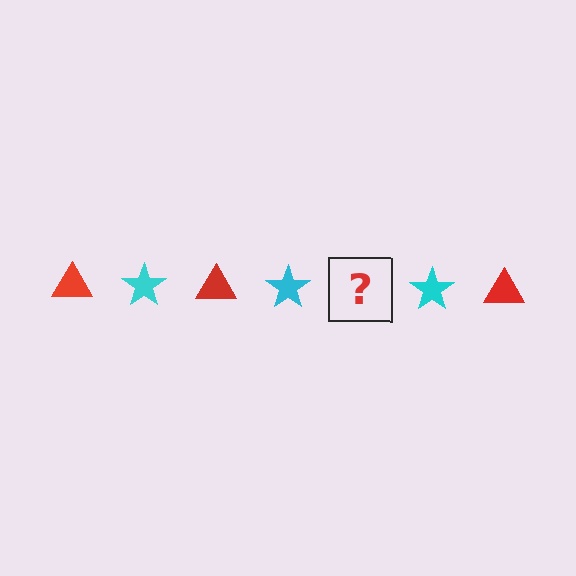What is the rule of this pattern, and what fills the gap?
The rule is that the pattern alternates between red triangle and cyan star. The gap should be filled with a red triangle.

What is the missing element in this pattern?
The missing element is a red triangle.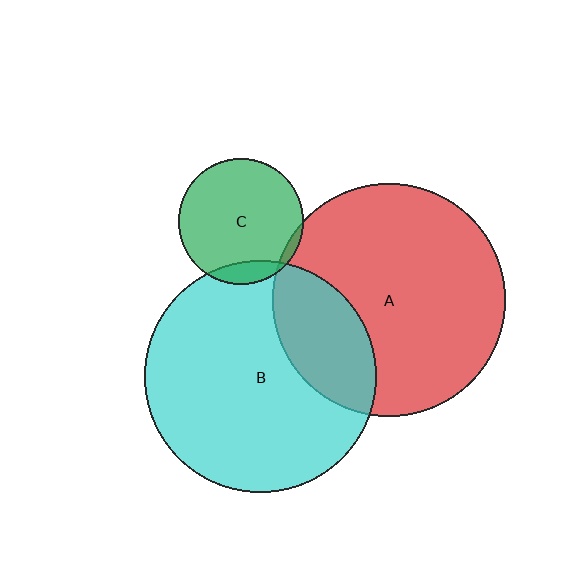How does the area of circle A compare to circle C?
Approximately 3.4 times.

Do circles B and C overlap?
Yes.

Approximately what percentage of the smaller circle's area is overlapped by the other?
Approximately 10%.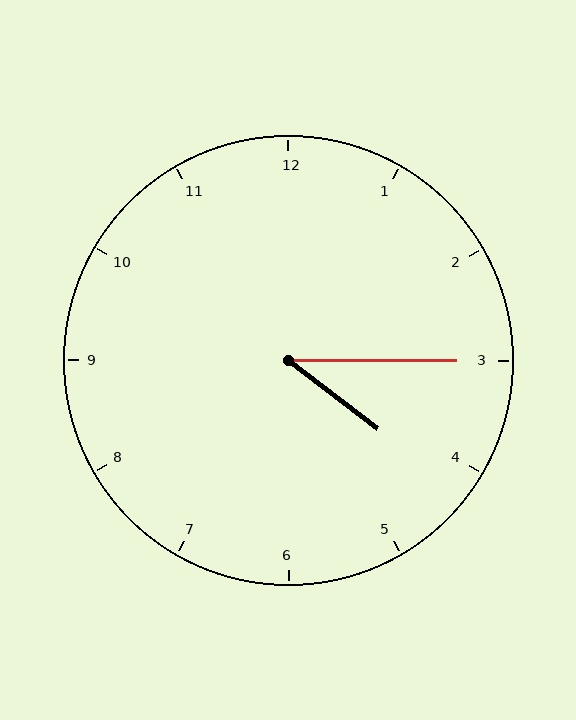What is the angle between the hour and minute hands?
Approximately 38 degrees.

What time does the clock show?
4:15.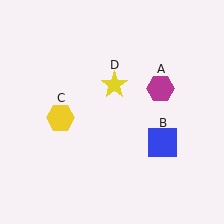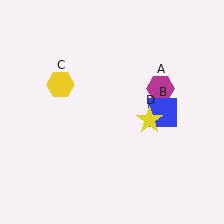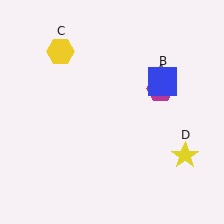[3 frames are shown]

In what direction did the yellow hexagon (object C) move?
The yellow hexagon (object C) moved up.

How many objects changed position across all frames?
3 objects changed position: blue square (object B), yellow hexagon (object C), yellow star (object D).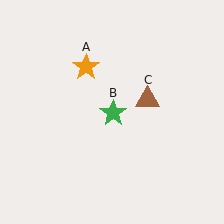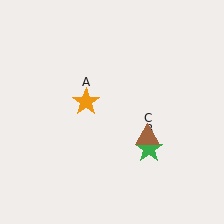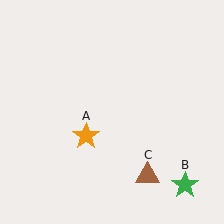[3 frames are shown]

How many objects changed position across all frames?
3 objects changed position: orange star (object A), green star (object B), brown triangle (object C).